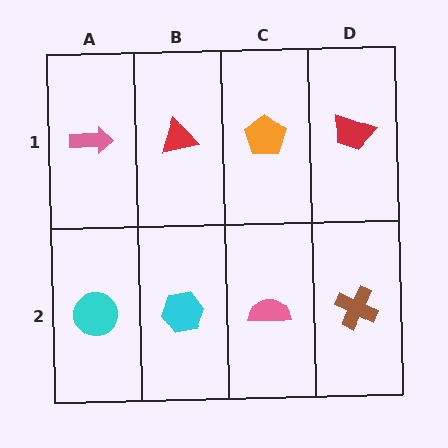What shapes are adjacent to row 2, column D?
A red trapezoid (row 1, column D), a pink semicircle (row 2, column C).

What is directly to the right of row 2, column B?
A pink semicircle.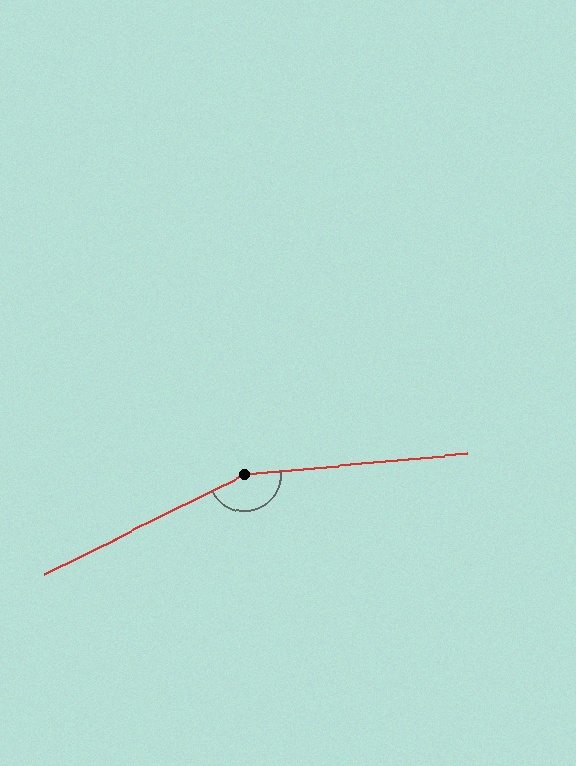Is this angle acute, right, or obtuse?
It is obtuse.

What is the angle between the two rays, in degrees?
Approximately 159 degrees.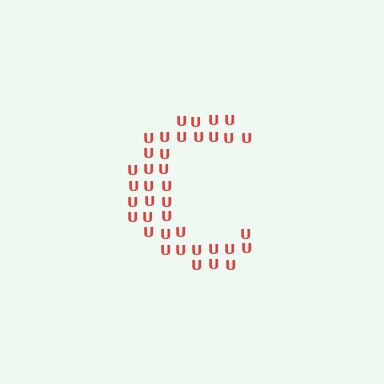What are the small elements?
The small elements are letter U's.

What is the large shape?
The large shape is the letter C.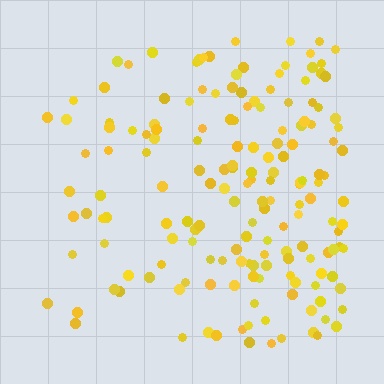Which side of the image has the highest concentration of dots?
The right.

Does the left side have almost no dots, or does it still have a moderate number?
Still a moderate number, just noticeably fewer than the right.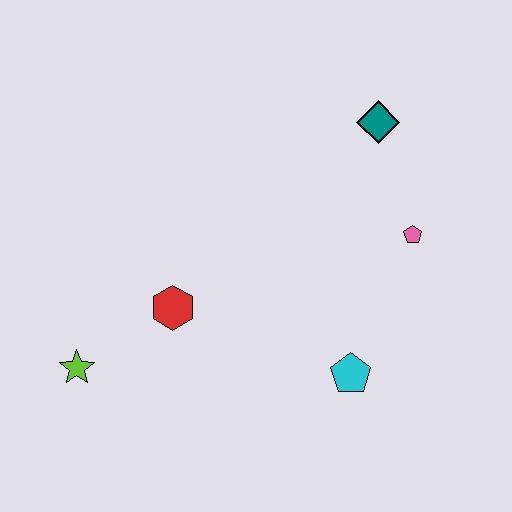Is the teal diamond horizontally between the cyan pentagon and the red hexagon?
No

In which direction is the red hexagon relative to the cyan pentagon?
The red hexagon is to the left of the cyan pentagon.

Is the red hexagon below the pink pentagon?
Yes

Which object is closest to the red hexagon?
The lime star is closest to the red hexagon.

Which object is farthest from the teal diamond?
The lime star is farthest from the teal diamond.